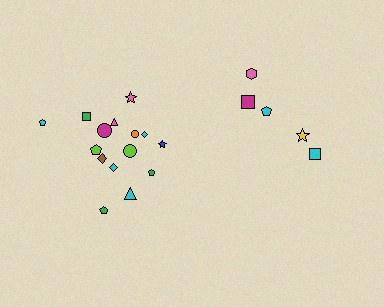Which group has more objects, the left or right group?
The left group.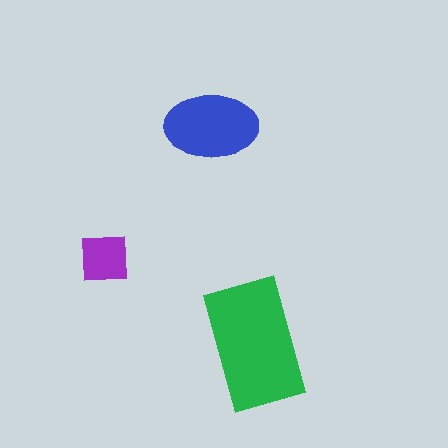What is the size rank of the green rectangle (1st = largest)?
1st.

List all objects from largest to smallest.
The green rectangle, the blue ellipse, the purple square.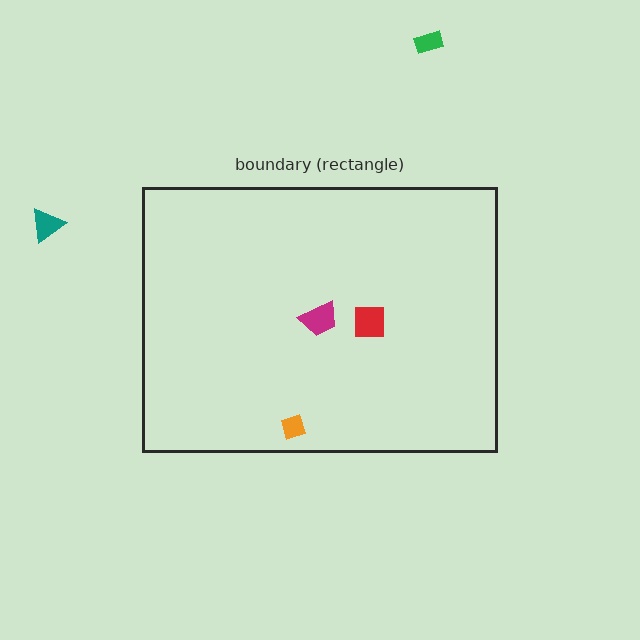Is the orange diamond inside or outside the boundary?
Inside.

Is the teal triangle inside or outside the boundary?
Outside.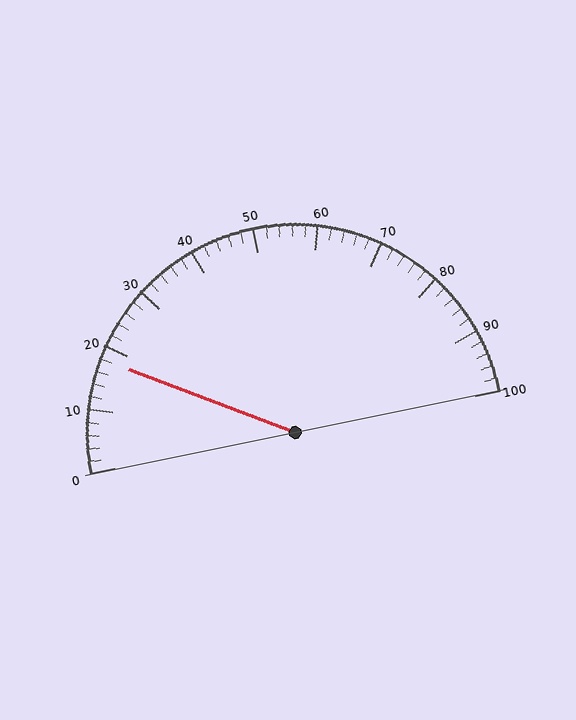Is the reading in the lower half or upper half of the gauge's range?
The reading is in the lower half of the range (0 to 100).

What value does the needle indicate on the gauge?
The needle indicates approximately 18.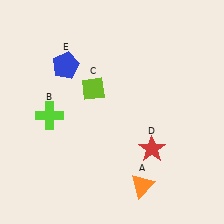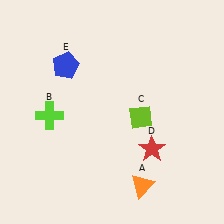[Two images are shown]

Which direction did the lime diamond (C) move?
The lime diamond (C) moved right.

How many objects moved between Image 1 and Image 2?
1 object moved between the two images.